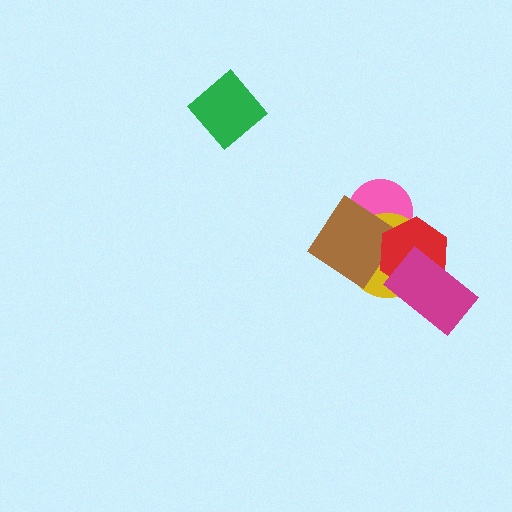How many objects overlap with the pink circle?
3 objects overlap with the pink circle.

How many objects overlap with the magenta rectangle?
2 objects overlap with the magenta rectangle.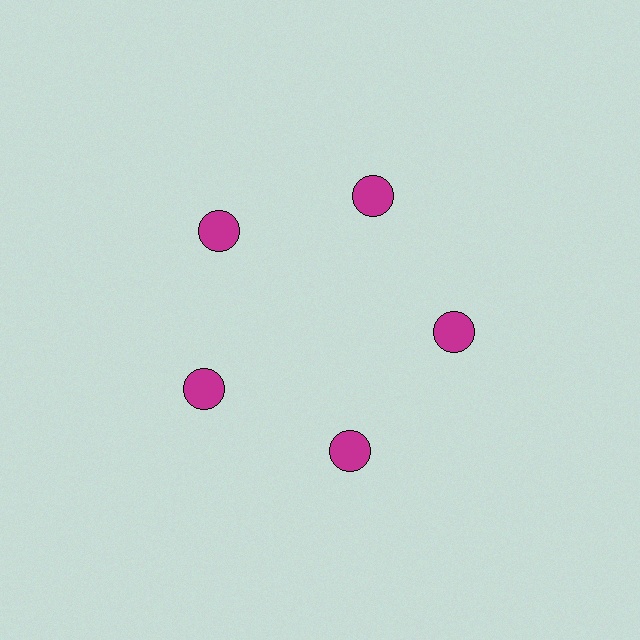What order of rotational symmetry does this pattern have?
This pattern has 5-fold rotational symmetry.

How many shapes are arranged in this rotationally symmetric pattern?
There are 5 shapes, arranged in 5 groups of 1.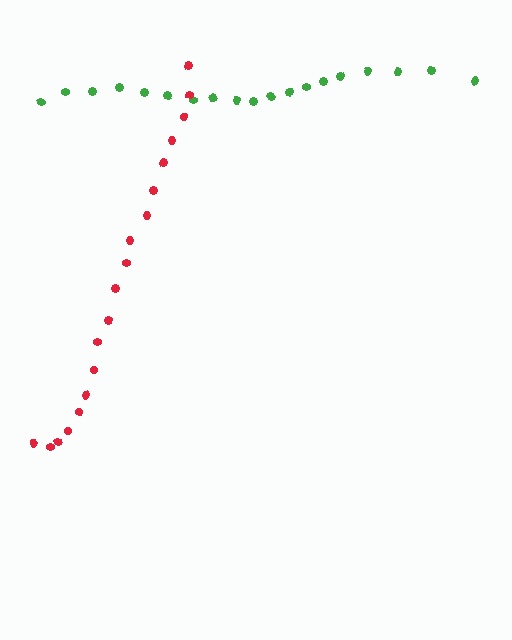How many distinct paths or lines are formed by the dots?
There are 2 distinct paths.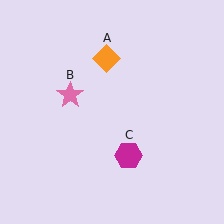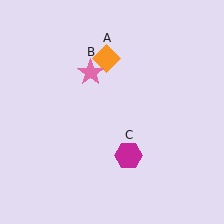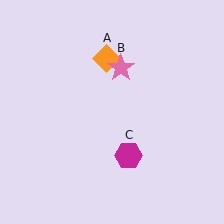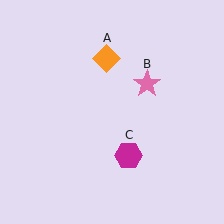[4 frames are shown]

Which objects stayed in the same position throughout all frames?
Orange diamond (object A) and magenta hexagon (object C) remained stationary.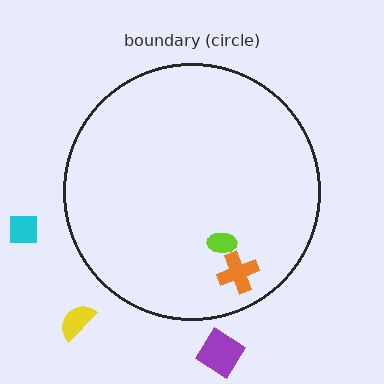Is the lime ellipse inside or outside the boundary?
Inside.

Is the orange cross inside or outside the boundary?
Inside.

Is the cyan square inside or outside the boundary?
Outside.